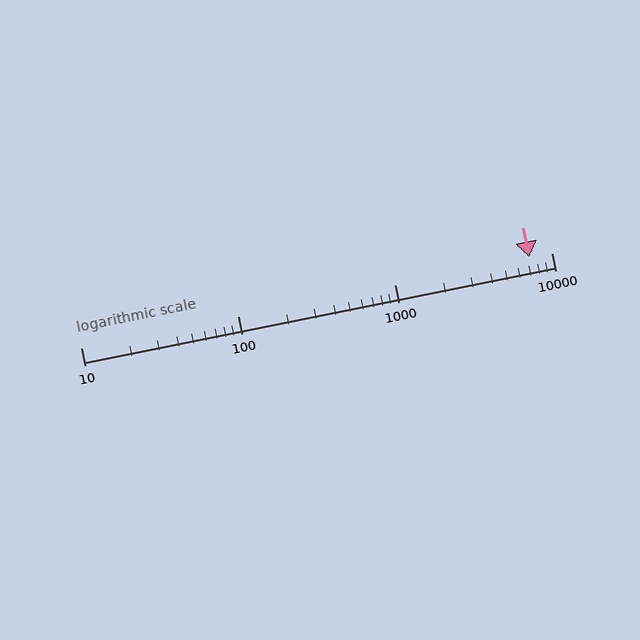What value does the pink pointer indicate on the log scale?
The pointer indicates approximately 7200.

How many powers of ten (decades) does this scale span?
The scale spans 3 decades, from 10 to 10000.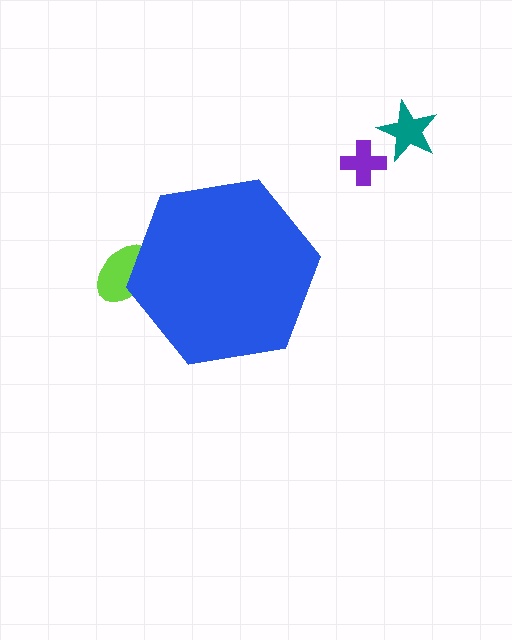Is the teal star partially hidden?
No, the teal star is fully visible.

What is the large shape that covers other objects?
A blue hexagon.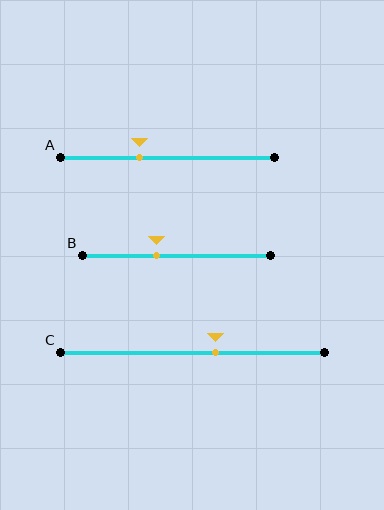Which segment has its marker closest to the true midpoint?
Segment C has its marker closest to the true midpoint.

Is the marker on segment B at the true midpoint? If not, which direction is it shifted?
No, the marker on segment B is shifted to the left by about 10% of the segment length.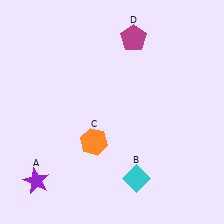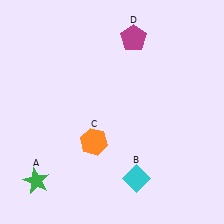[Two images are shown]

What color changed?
The star (A) changed from purple in Image 1 to green in Image 2.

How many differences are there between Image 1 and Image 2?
There is 1 difference between the two images.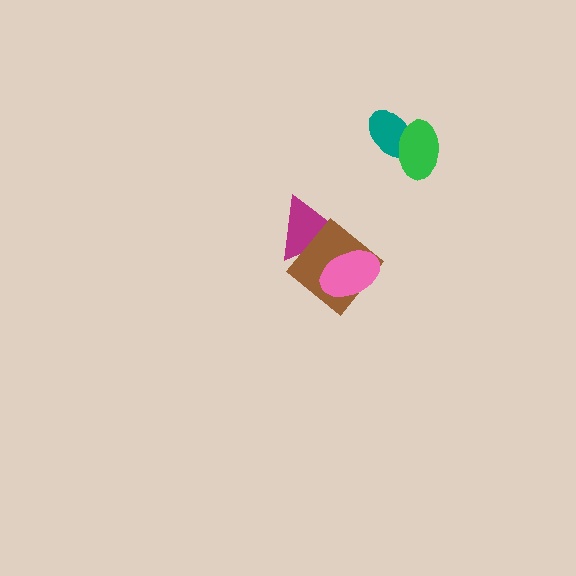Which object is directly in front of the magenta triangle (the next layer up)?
The brown diamond is directly in front of the magenta triangle.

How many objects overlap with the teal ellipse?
1 object overlaps with the teal ellipse.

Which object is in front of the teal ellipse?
The green ellipse is in front of the teal ellipse.